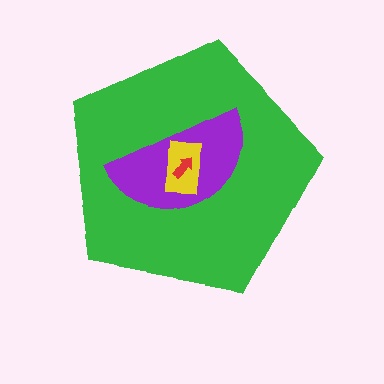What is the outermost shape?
The green pentagon.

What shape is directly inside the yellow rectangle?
The red arrow.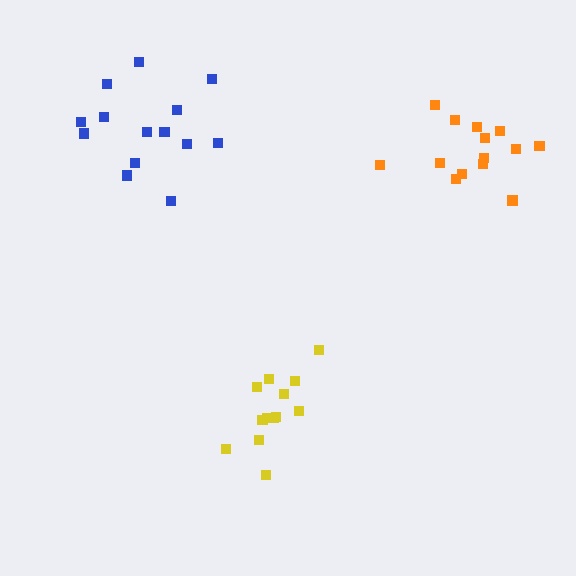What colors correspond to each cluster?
The clusters are colored: orange, yellow, blue.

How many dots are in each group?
Group 1: 14 dots, Group 2: 13 dots, Group 3: 14 dots (41 total).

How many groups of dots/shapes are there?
There are 3 groups.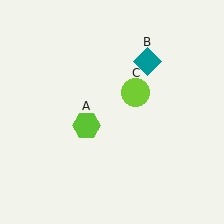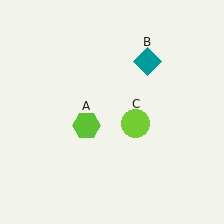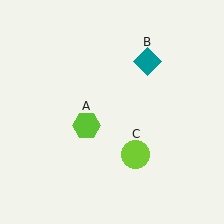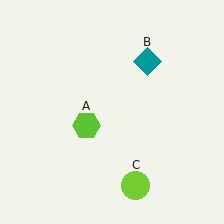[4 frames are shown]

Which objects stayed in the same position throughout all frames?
Lime hexagon (object A) and teal diamond (object B) remained stationary.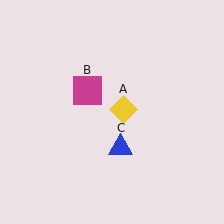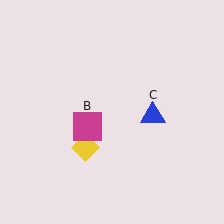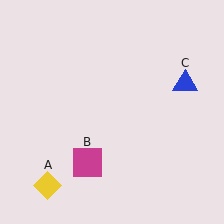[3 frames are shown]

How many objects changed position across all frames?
3 objects changed position: yellow diamond (object A), magenta square (object B), blue triangle (object C).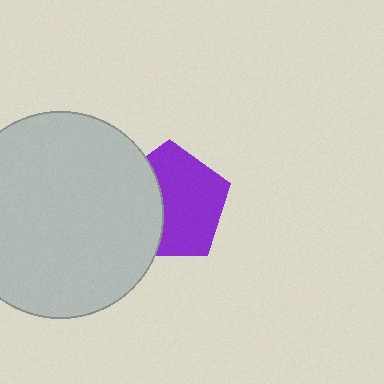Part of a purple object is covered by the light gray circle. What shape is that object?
It is a pentagon.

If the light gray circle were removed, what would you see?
You would see the complete purple pentagon.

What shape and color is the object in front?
The object in front is a light gray circle.